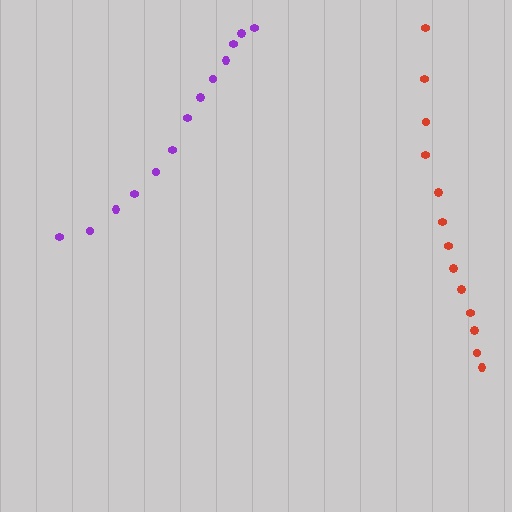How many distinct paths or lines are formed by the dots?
There are 2 distinct paths.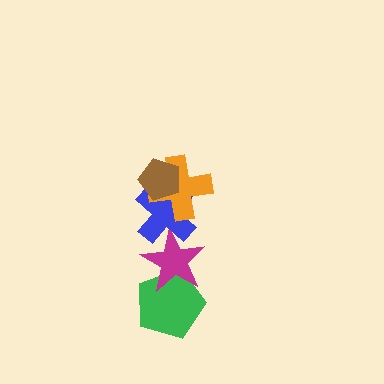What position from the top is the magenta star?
The magenta star is 4th from the top.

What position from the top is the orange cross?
The orange cross is 2nd from the top.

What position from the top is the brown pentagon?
The brown pentagon is 1st from the top.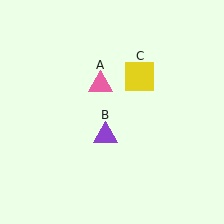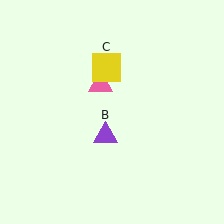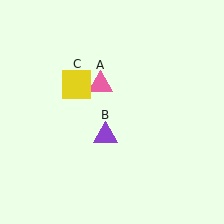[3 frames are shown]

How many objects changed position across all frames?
1 object changed position: yellow square (object C).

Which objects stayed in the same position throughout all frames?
Pink triangle (object A) and purple triangle (object B) remained stationary.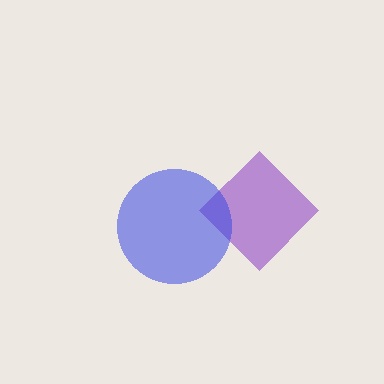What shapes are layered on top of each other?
The layered shapes are: a purple diamond, a blue circle.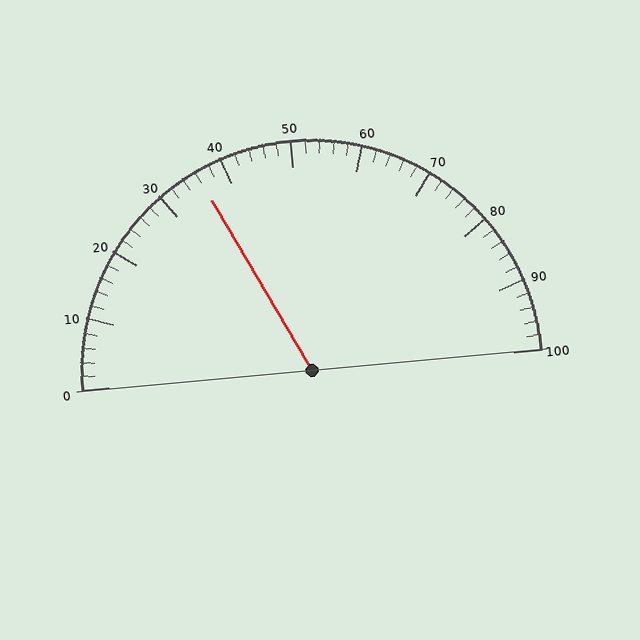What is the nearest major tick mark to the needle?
The nearest major tick mark is 40.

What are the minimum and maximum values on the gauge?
The gauge ranges from 0 to 100.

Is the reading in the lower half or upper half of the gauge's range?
The reading is in the lower half of the range (0 to 100).